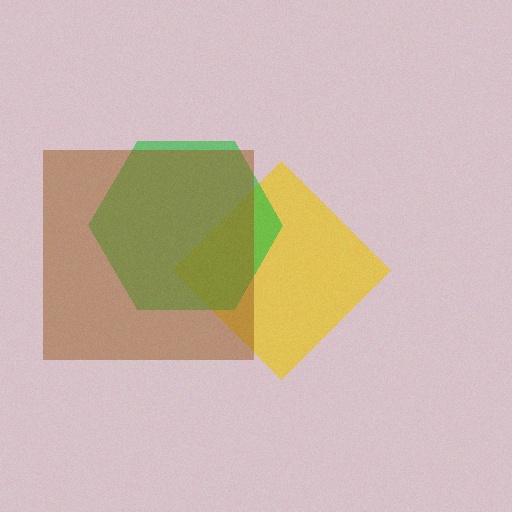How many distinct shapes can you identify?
There are 3 distinct shapes: a yellow diamond, a green hexagon, a brown square.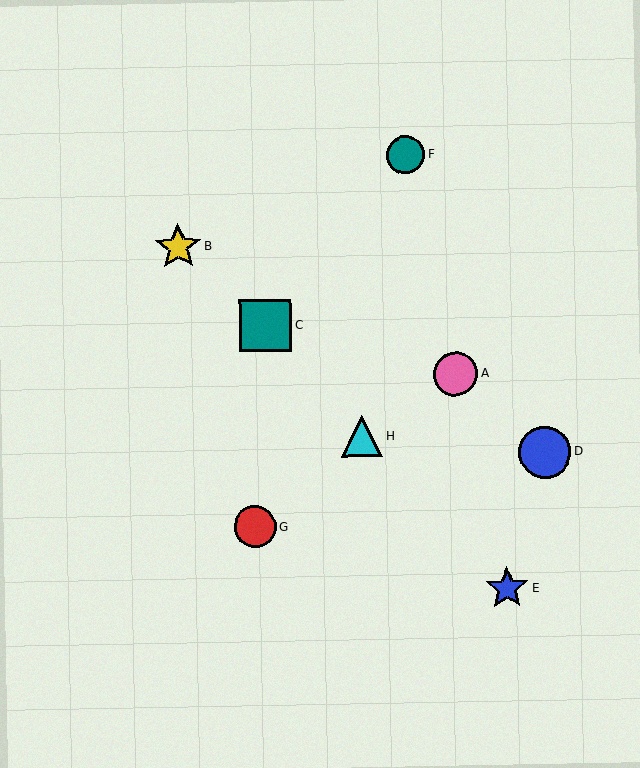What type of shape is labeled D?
Shape D is a blue circle.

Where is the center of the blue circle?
The center of the blue circle is at (545, 452).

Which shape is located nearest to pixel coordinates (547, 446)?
The blue circle (labeled D) at (545, 452) is nearest to that location.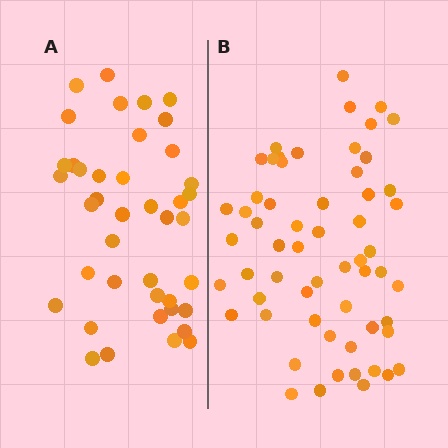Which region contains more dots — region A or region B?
Region B (the right region) has more dots.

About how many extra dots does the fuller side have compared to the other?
Region B has approximately 20 more dots than region A.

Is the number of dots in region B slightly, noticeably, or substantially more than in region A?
Region B has noticeably more, but not dramatically so. The ratio is roughly 1.4 to 1.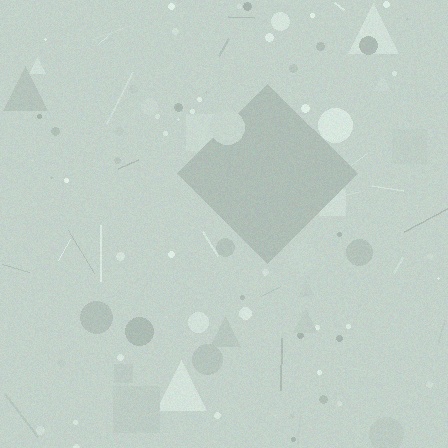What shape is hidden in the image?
A diamond is hidden in the image.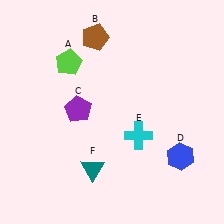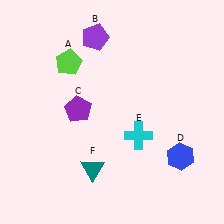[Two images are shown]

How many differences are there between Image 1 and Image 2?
There is 1 difference between the two images.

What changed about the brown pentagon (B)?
In Image 1, B is brown. In Image 2, it changed to purple.